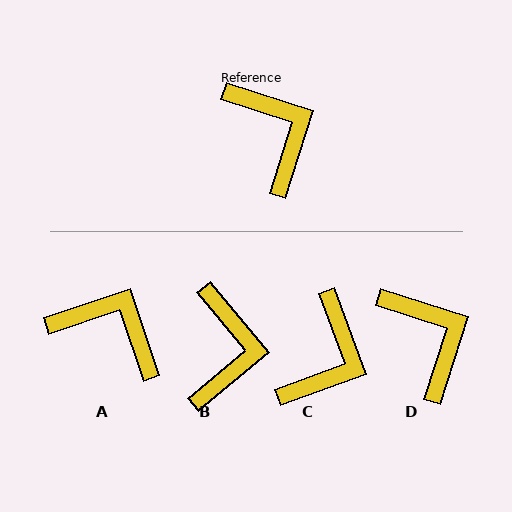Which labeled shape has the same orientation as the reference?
D.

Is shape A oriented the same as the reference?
No, it is off by about 36 degrees.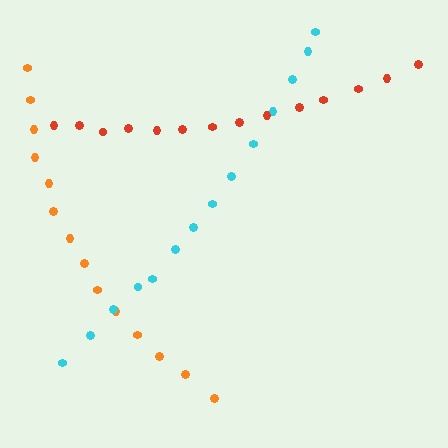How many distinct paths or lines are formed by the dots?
There are 3 distinct paths.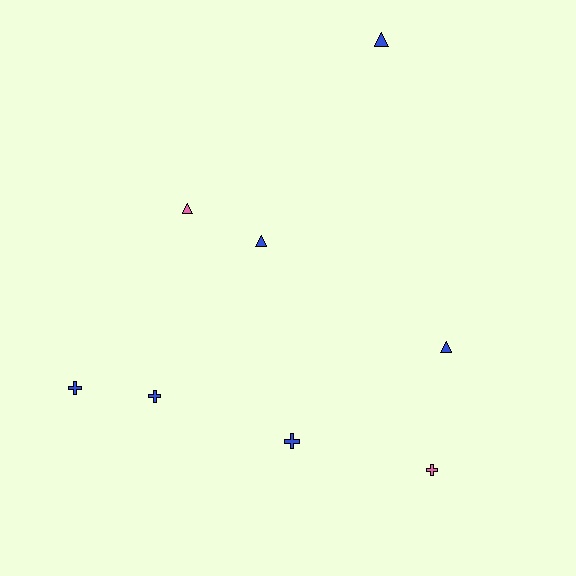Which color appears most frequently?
Blue, with 6 objects.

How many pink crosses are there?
There is 1 pink cross.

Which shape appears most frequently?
Triangle, with 4 objects.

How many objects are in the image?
There are 8 objects.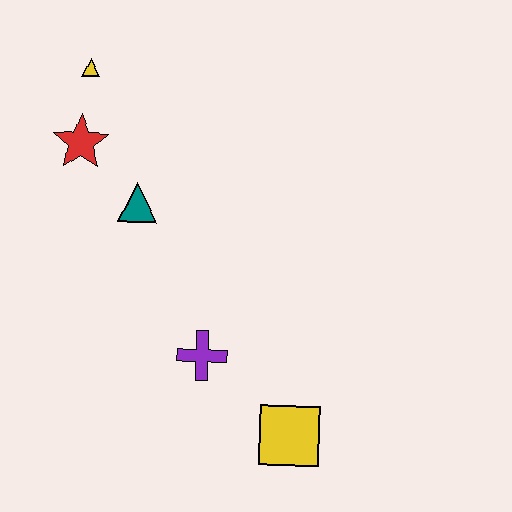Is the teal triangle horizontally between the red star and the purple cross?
Yes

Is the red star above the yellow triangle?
No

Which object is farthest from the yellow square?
The yellow triangle is farthest from the yellow square.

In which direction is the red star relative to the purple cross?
The red star is above the purple cross.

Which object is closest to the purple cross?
The yellow square is closest to the purple cross.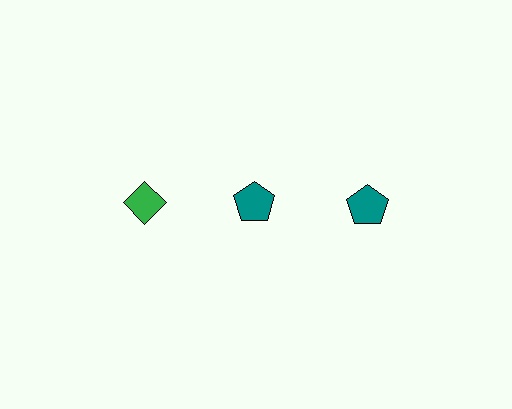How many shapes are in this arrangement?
There are 3 shapes arranged in a grid pattern.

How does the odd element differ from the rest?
It differs in both color (green instead of teal) and shape (diamond instead of pentagon).